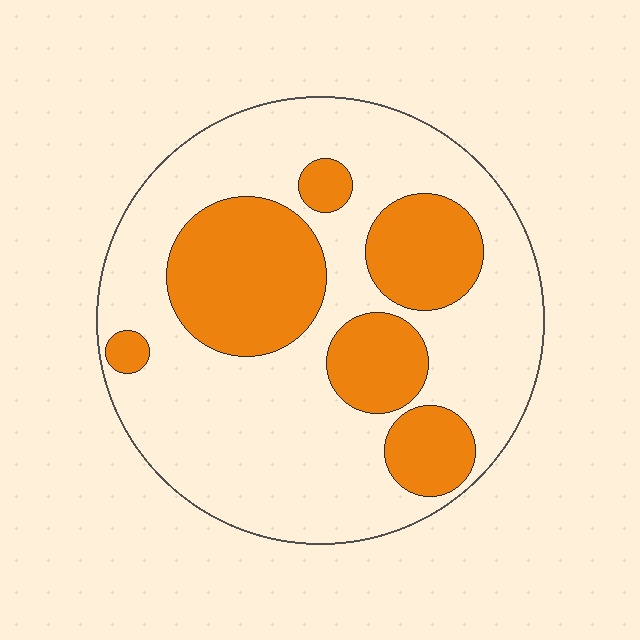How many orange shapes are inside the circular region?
6.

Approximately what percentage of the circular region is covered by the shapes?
Approximately 30%.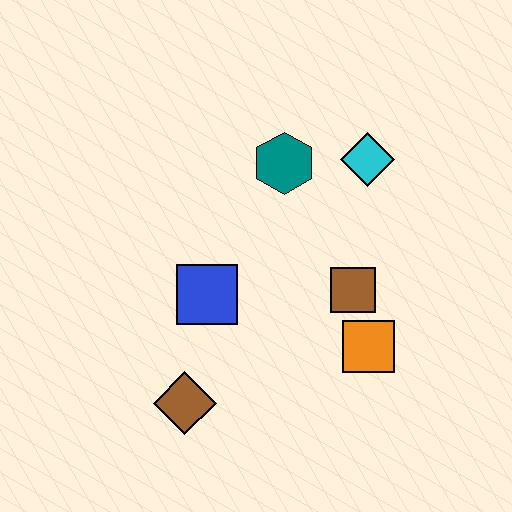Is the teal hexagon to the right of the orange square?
No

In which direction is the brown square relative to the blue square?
The brown square is to the right of the blue square.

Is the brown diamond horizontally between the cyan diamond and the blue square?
No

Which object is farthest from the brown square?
The brown diamond is farthest from the brown square.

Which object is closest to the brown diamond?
The blue square is closest to the brown diamond.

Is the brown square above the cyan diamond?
No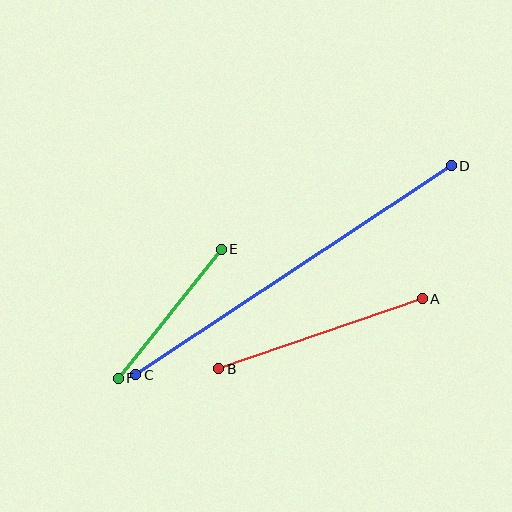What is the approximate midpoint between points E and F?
The midpoint is at approximately (170, 314) pixels.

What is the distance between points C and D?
The distance is approximately 378 pixels.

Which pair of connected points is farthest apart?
Points C and D are farthest apart.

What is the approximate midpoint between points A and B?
The midpoint is at approximately (320, 334) pixels.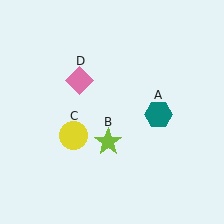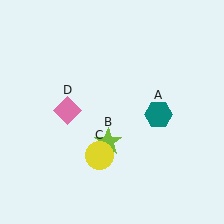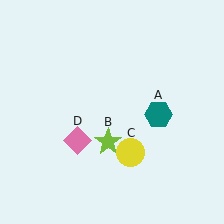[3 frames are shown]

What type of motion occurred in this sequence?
The yellow circle (object C), pink diamond (object D) rotated counterclockwise around the center of the scene.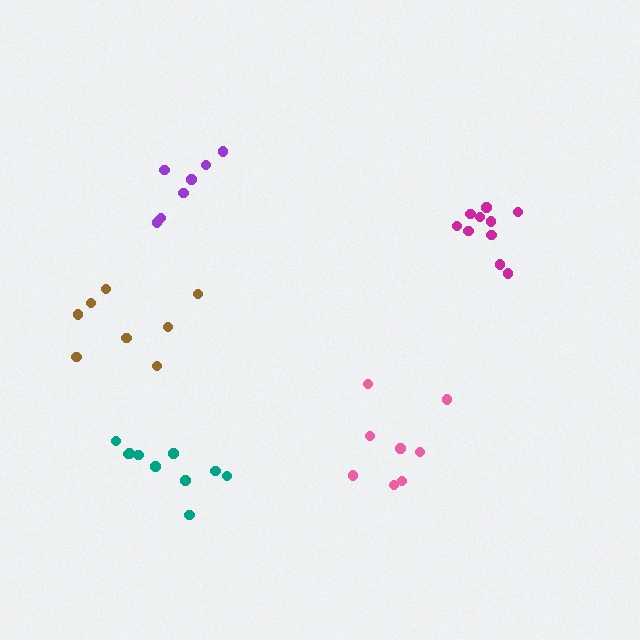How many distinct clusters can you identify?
There are 5 distinct clusters.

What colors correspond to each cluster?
The clusters are colored: pink, magenta, brown, purple, teal.